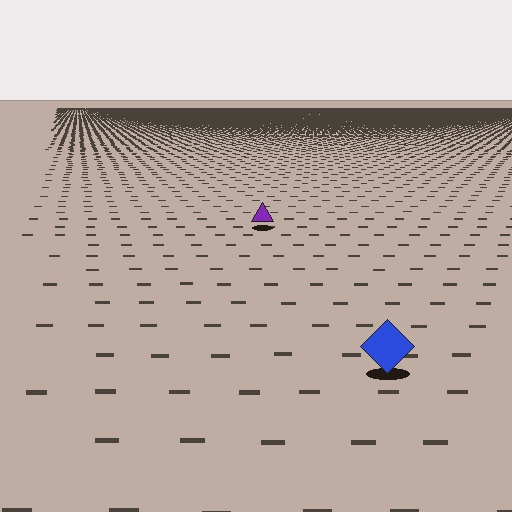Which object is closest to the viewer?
The blue diamond is closest. The texture marks near it are larger and more spread out.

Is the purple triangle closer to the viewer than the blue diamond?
No. The blue diamond is closer — you can tell from the texture gradient: the ground texture is coarser near it.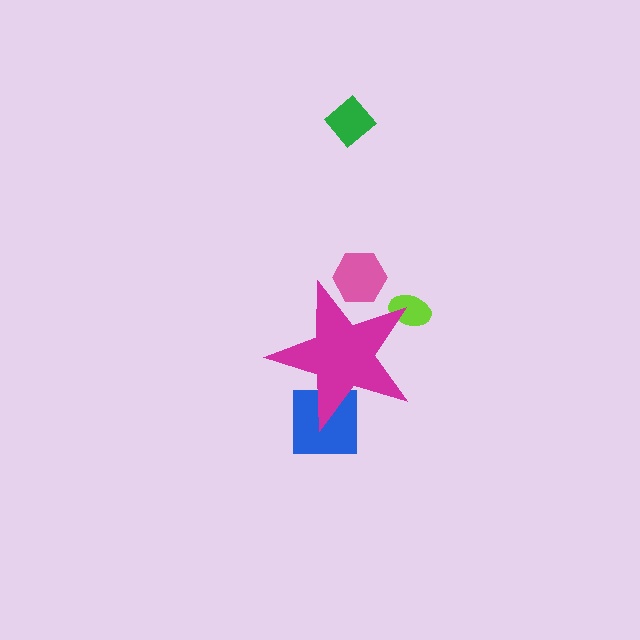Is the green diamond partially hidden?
No, the green diamond is fully visible.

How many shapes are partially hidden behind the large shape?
3 shapes are partially hidden.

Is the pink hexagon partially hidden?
Yes, the pink hexagon is partially hidden behind the magenta star.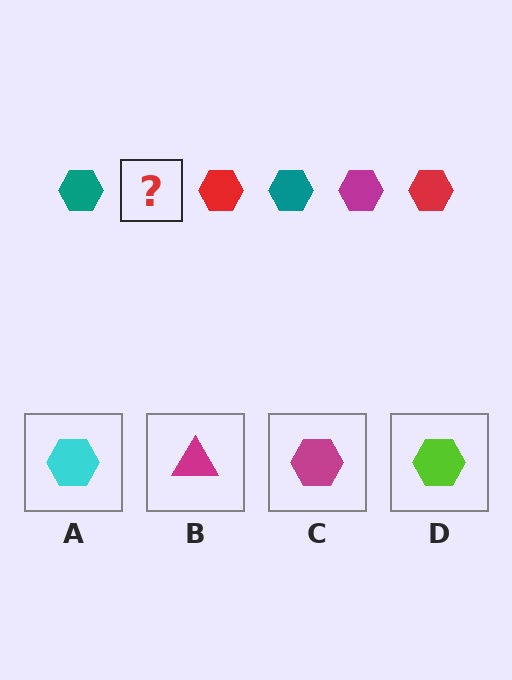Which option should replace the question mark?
Option C.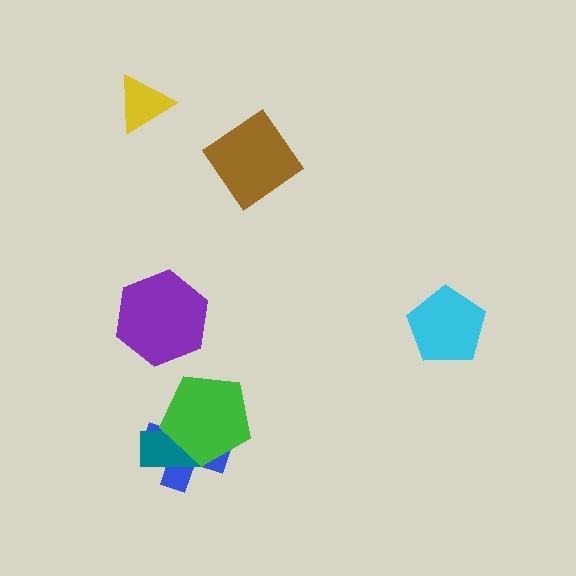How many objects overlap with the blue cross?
2 objects overlap with the blue cross.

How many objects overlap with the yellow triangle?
0 objects overlap with the yellow triangle.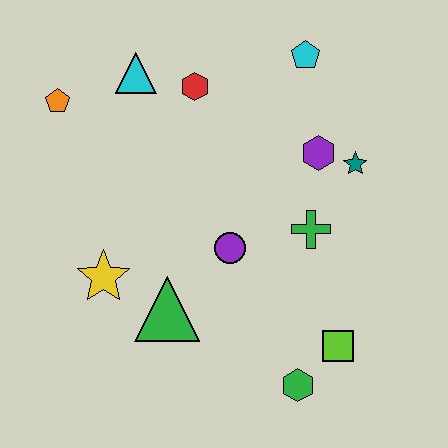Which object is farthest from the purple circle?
The orange pentagon is farthest from the purple circle.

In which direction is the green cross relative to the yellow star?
The green cross is to the right of the yellow star.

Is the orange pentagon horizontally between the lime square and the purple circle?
No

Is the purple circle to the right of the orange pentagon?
Yes